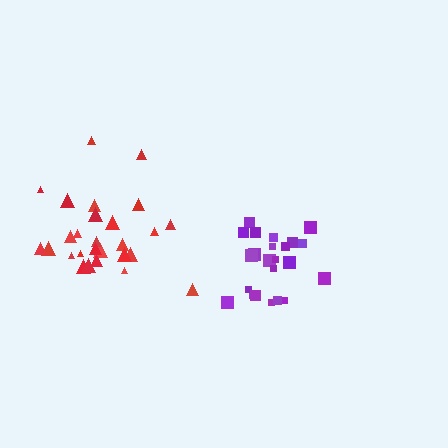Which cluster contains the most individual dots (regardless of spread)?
Red (27).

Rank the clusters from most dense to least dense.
purple, red.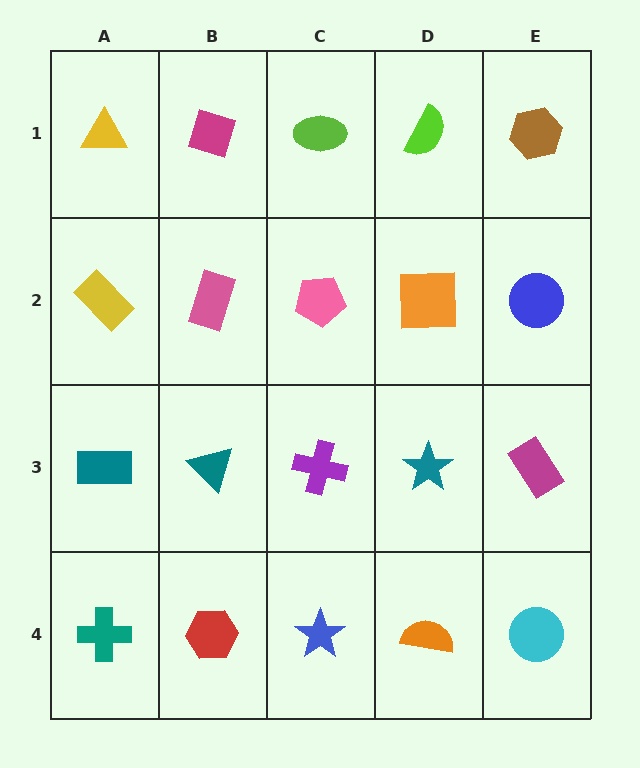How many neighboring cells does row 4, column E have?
2.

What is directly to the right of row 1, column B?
A lime ellipse.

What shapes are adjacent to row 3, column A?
A yellow rectangle (row 2, column A), a teal cross (row 4, column A), a teal triangle (row 3, column B).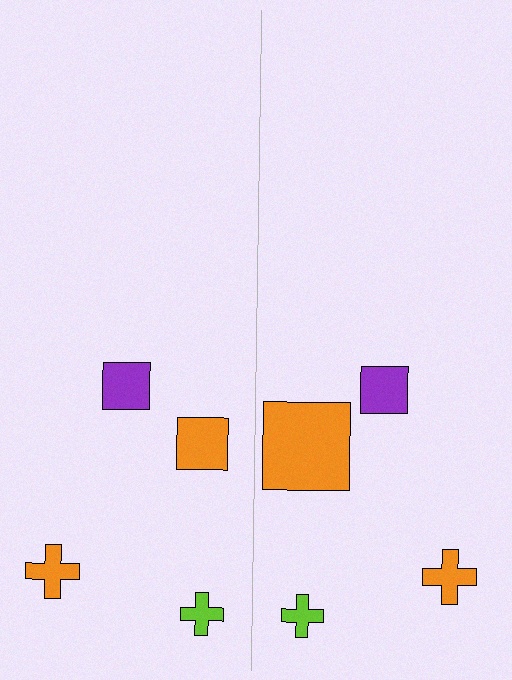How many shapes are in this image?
There are 8 shapes in this image.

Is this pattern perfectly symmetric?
No, the pattern is not perfectly symmetric. The orange square on the right side has a different size than its mirror counterpart.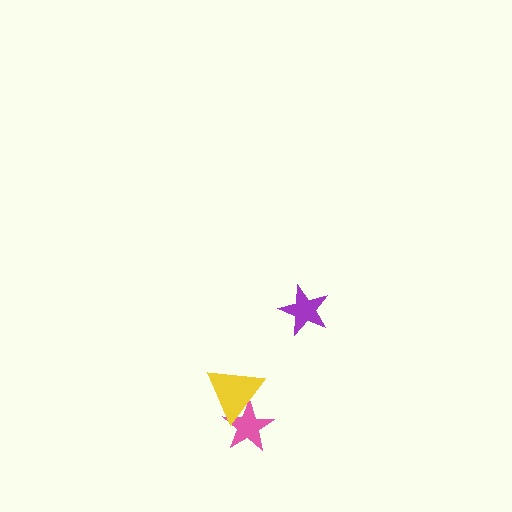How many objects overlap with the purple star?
0 objects overlap with the purple star.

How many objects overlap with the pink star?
1 object overlaps with the pink star.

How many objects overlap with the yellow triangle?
1 object overlaps with the yellow triangle.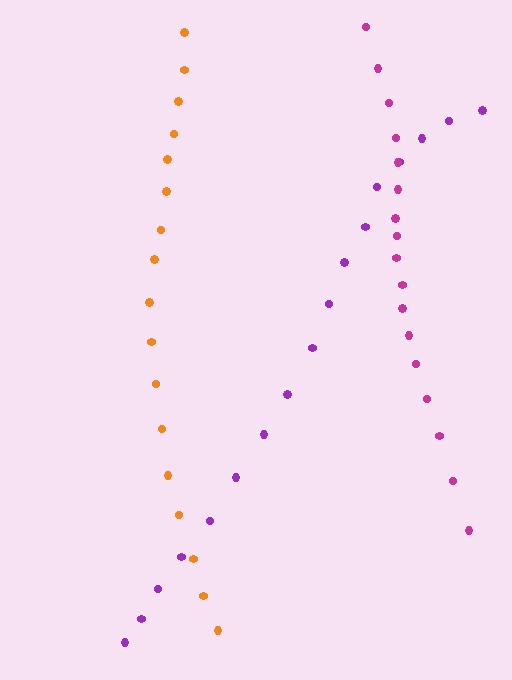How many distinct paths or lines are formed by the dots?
There are 3 distinct paths.